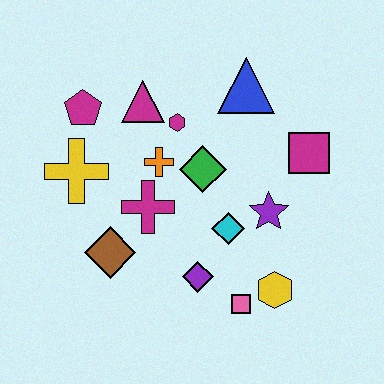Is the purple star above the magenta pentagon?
No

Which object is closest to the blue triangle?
The magenta hexagon is closest to the blue triangle.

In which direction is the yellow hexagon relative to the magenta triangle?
The yellow hexagon is below the magenta triangle.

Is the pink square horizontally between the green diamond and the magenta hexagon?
No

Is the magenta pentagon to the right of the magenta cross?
No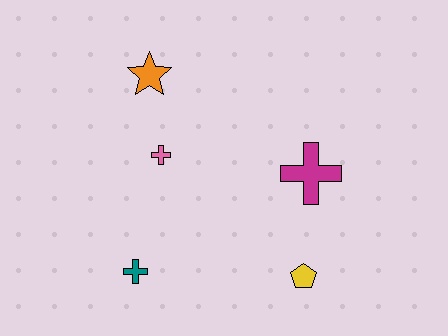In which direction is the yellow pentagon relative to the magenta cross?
The yellow pentagon is below the magenta cross.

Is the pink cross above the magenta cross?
Yes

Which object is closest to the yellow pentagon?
The magenta cross is closest to the yellow pentagon.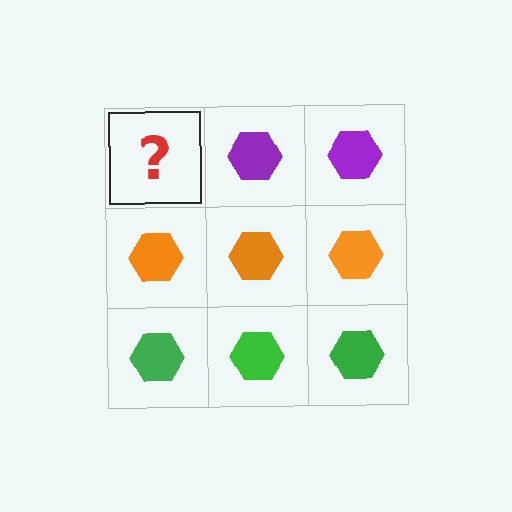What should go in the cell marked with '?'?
The missing cell should contain a purple hexagon.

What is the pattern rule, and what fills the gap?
The rule is that each row has a consistent color. The gap should be filled with a purple hexagon.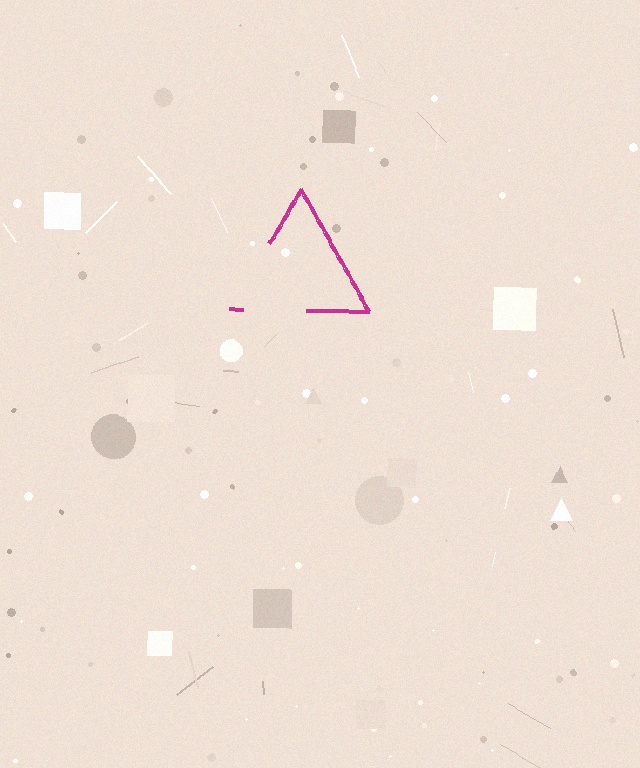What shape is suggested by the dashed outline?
The dashed outline suggests a triangle.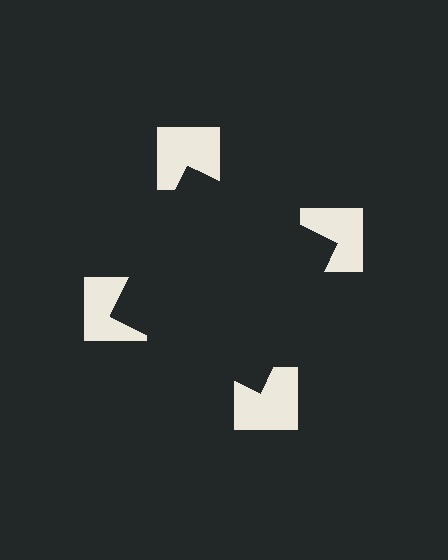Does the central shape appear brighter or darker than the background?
It typically appears slightly darker than the background, even though no actual brightness change is drawn.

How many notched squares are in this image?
There are 4 — one at each vertex of the illusory square.